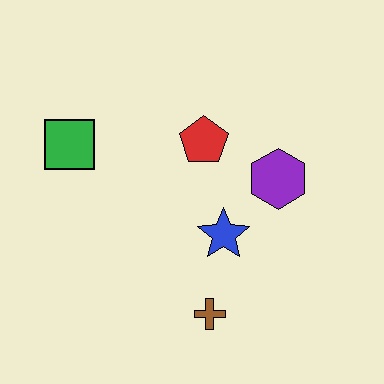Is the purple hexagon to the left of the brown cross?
No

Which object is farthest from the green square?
The brown cross is farthest from the green square.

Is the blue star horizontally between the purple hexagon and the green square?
Yes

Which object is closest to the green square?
The red pentagon is closest to the green square.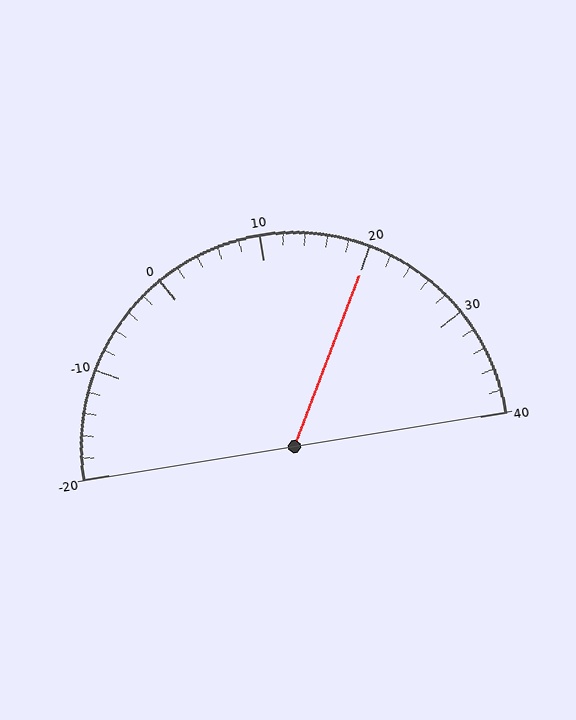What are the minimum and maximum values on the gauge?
The gauge ranges from -20 to 40.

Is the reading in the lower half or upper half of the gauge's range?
The reading is in the upper half of the range (-20 to 40).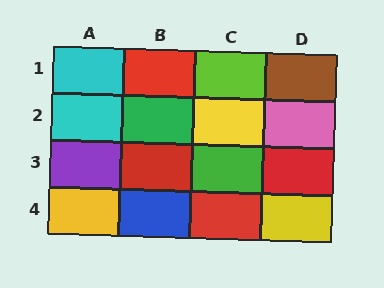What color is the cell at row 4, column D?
Yellow.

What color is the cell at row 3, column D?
Red.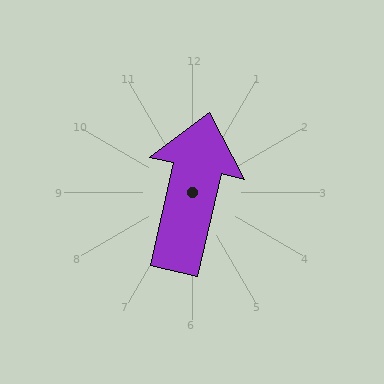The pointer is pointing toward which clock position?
Roughly 12 o'clock.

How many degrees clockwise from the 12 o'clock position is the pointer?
Approximately 13 degrees.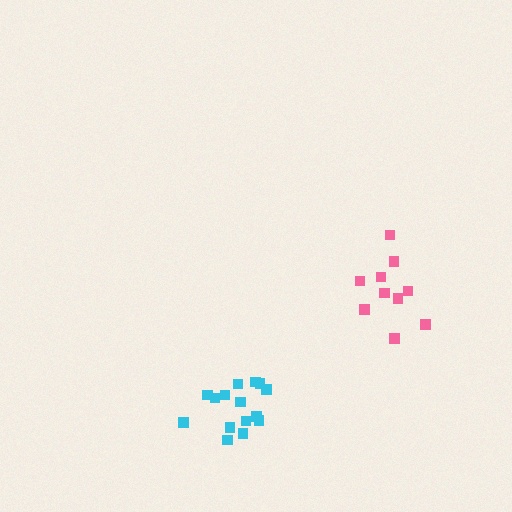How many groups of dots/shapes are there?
There are 2 groups.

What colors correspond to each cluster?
The clusters are colored: pink, cyan.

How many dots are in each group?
Group 1: 10 dots, Group 2: 15 dots (25 total).